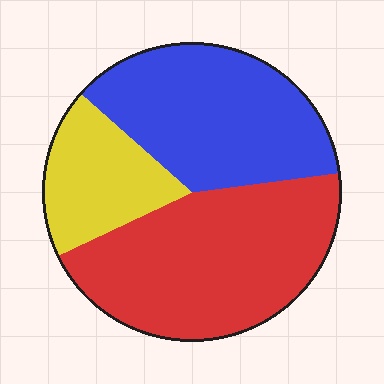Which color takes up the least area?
Yellow, at roughly 20%.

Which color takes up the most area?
Red, at roughly 45%.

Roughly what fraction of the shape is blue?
Blue takes up about three eighths (3/8) of the shape.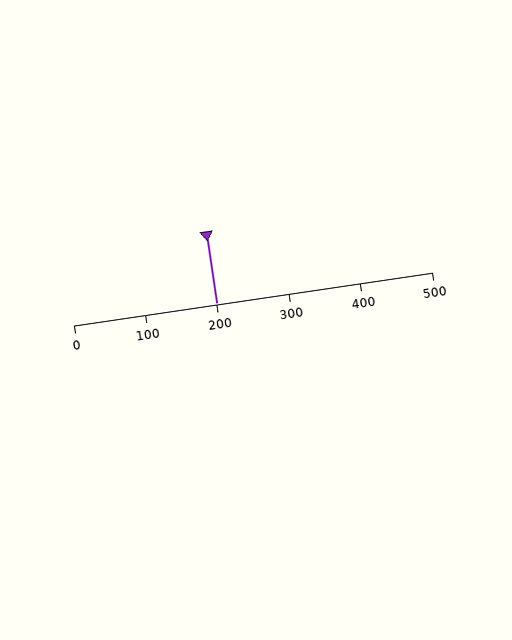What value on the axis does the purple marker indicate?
The marker indicates approximately 200.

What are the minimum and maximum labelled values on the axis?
The axis runs from 0 to 500.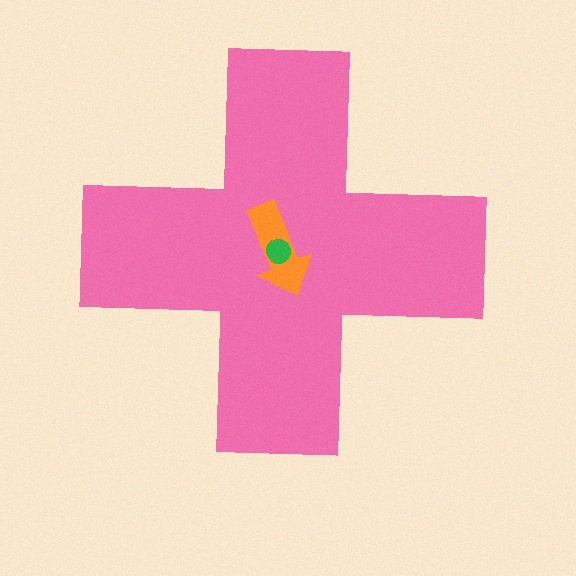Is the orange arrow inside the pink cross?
Yes.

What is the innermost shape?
The green circle.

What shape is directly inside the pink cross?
The orange arrow.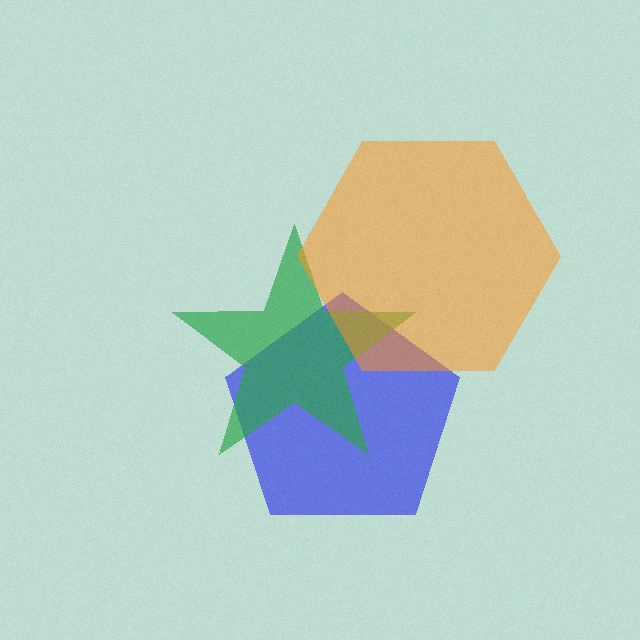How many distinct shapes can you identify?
There are 3 distinct shapes: a blue pentagon, a green star, an orange hexagon.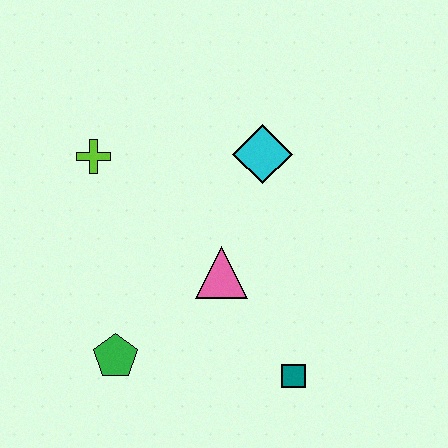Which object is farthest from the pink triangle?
The lime cross is farthest from the pink triangle.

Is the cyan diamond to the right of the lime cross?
Yes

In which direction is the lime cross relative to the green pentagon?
The lime cross is above the green pentagon.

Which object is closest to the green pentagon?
The pink triangle is closest to the green pentagon.